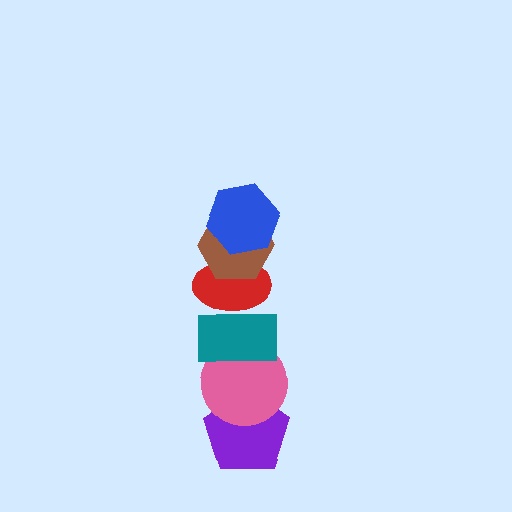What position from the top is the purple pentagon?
The purple pentagon is 6th from the top.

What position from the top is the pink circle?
The pink circle is 5th from the top.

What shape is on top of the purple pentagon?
The pink circle is on top of the purple pentagon.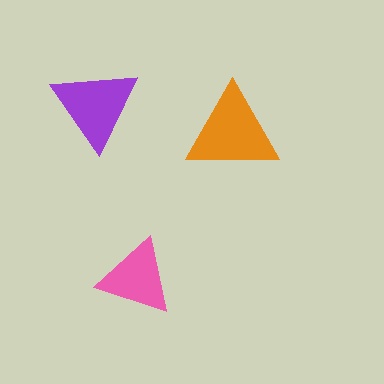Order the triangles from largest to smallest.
the orange one, the purple one, the pink one.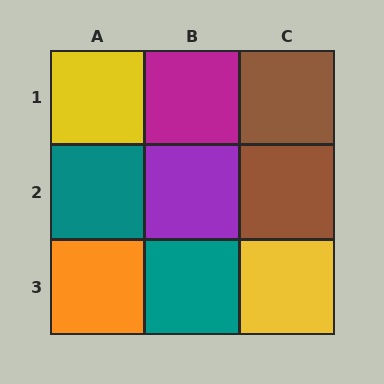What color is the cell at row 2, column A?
Teal.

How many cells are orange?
1 cell is orange.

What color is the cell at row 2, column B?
Purple.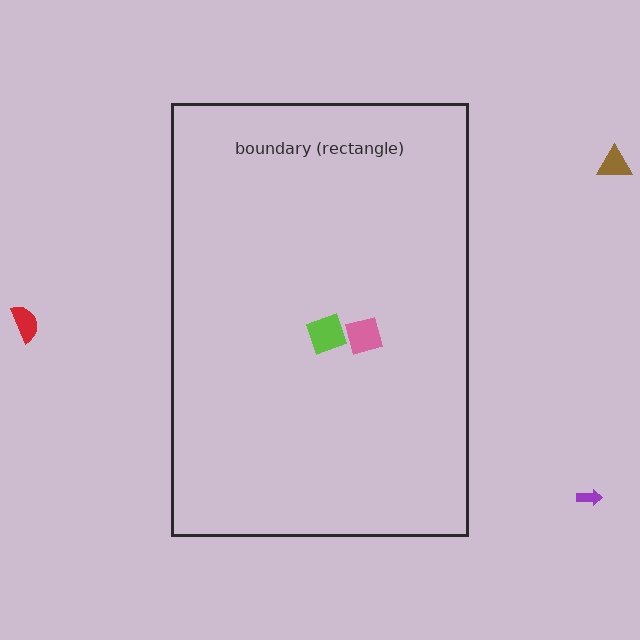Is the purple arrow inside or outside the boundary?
Outside.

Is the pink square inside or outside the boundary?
Inside.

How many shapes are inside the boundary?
2 inside, 3 outside.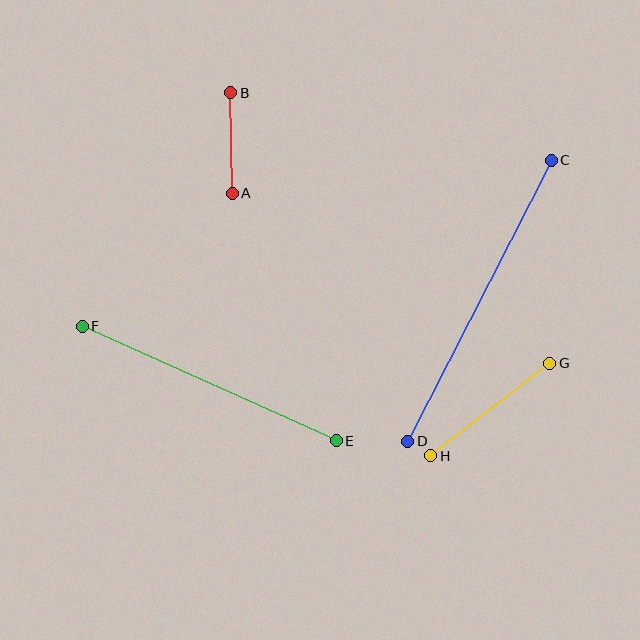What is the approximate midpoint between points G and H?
The midpoint is at approximately (490, 410) pixels.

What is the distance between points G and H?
The distance is approximately 151 pixels.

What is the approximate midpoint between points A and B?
The midpoint is at approximately (232, 143) pixels.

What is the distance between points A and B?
The distance is approximately 101 pixels.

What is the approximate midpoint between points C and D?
The midpoint is at approximately (480, 301) pixels.